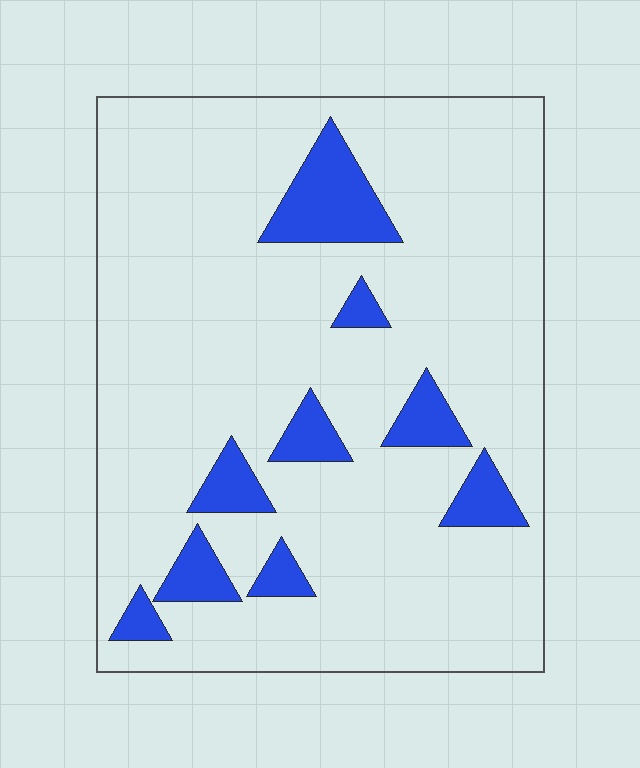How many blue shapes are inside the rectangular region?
9.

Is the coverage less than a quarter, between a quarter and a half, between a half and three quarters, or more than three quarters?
Less than a quarter.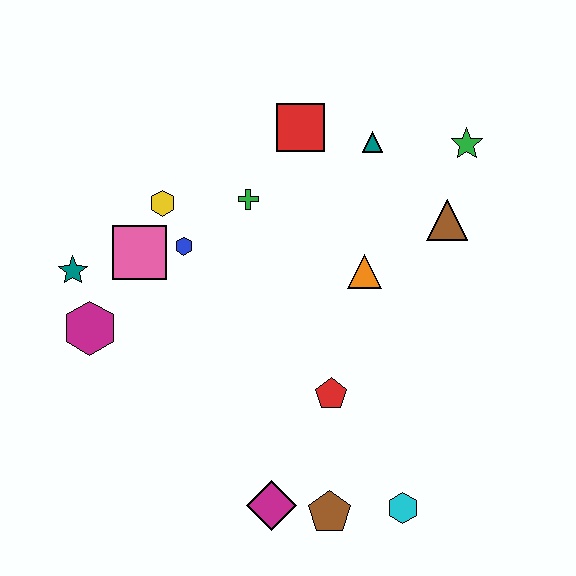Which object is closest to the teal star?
The magenta hexagon is closest to the teal star.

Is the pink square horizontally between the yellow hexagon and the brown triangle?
No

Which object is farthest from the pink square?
The cyan hexagon is farthest from the pink square.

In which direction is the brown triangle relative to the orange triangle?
The brown triangle is to the right of the orange triangle.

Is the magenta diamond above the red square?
No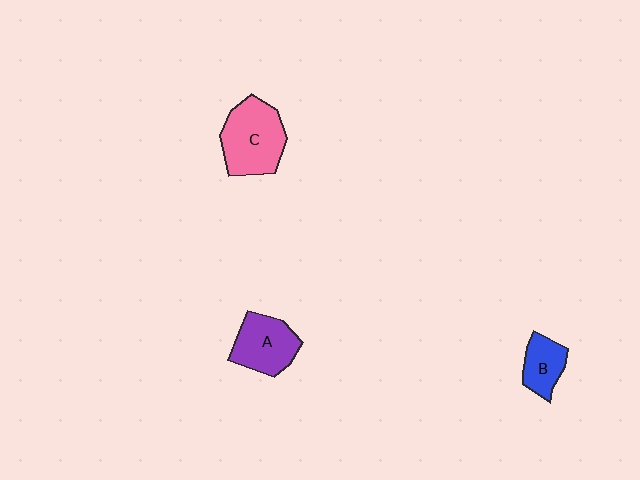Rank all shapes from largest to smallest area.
From largest to smallest: C (pink), A (purple), B (blue).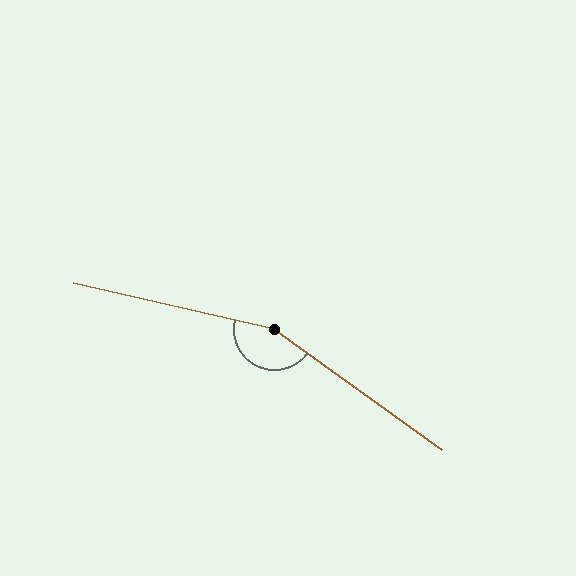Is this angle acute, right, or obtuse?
It is obtuse.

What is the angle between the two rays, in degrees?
Approximately 158 degrees.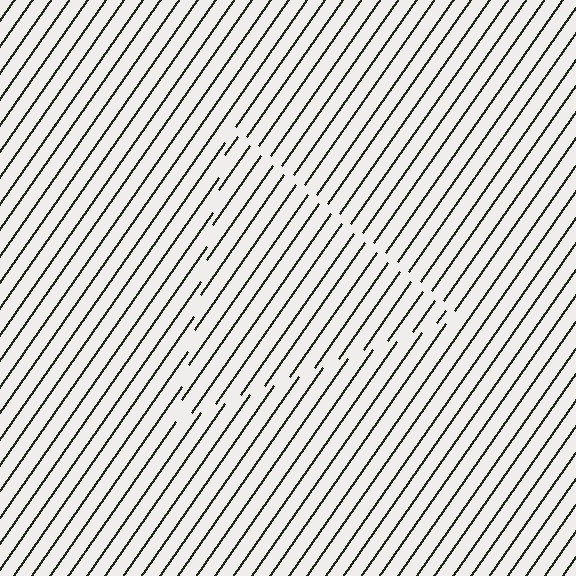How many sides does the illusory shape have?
3 sides — the line-ends trace a triangle.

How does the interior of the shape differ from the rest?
The interior of the shape contains the same grating, shifted by half a period — the contour is defined by the phase discontinuity where line-ends from the inner and outer gratings abut.